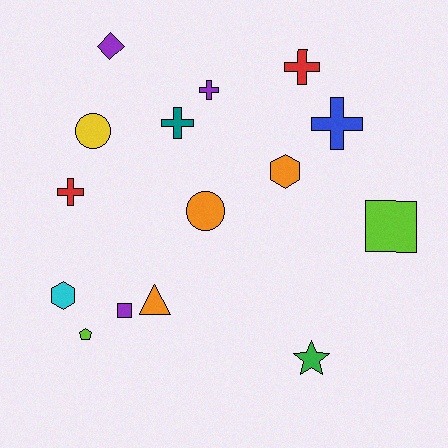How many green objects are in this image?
There is 1 green object.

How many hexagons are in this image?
There are 2 hexagons.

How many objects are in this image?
There are 15 objects.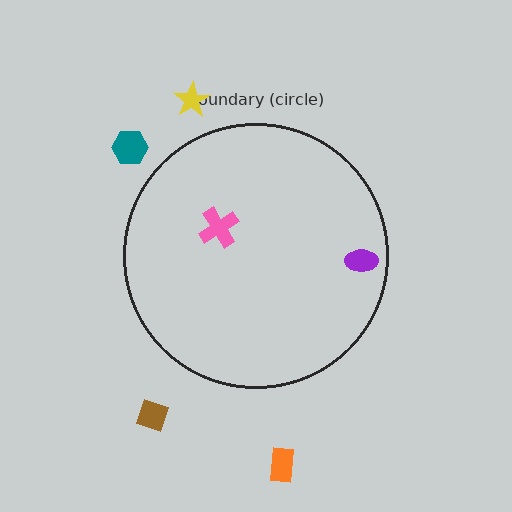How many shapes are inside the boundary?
2 inside, 4 outside.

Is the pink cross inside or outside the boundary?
Inside.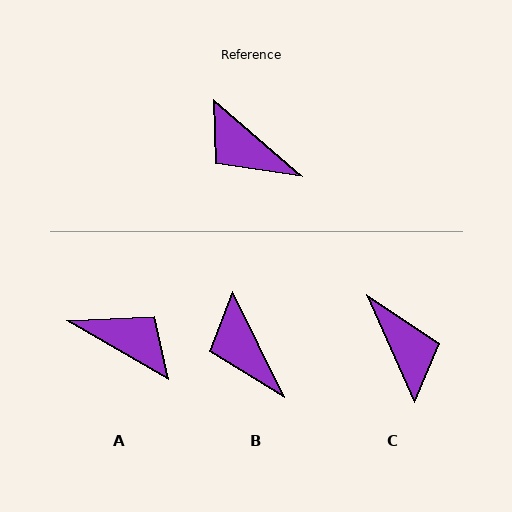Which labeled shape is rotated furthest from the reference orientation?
A, about 169 degrees away.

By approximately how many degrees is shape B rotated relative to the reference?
Approximately 23 degrees clockwise.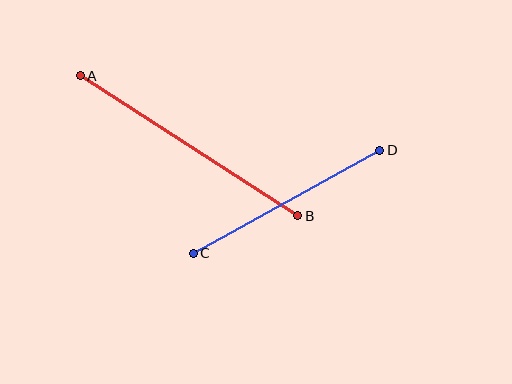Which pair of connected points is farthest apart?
Points A and B are farthest apart.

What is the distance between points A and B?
The distance is approximately 259 pixels.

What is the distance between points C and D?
The distance is approximately 213 pixels.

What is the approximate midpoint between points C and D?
The midpoint is at approximately (286, 202) pixels.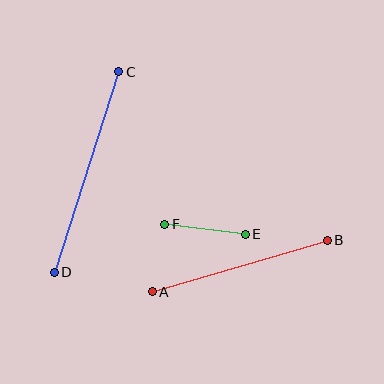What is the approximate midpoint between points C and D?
The midpoint is at approximately (86, 172) pixels.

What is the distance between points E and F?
The distance is approximately 81 pixels.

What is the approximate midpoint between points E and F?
The midpoint is at approximately (205, 229) pixels.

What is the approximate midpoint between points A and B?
The midpoint is at approximately (240, 266) pixels.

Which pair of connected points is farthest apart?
Points C and D are farthest apart.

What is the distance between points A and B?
The distance is approximately 182 pixels.